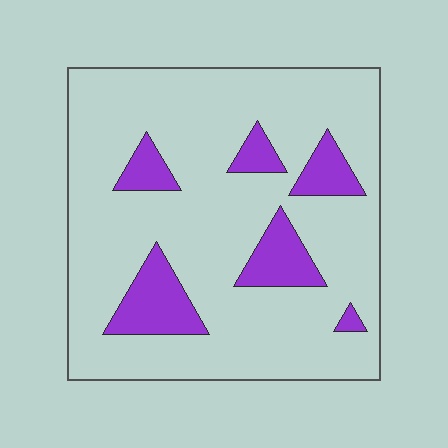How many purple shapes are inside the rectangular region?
6.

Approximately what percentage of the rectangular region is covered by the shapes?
Approximately 15%.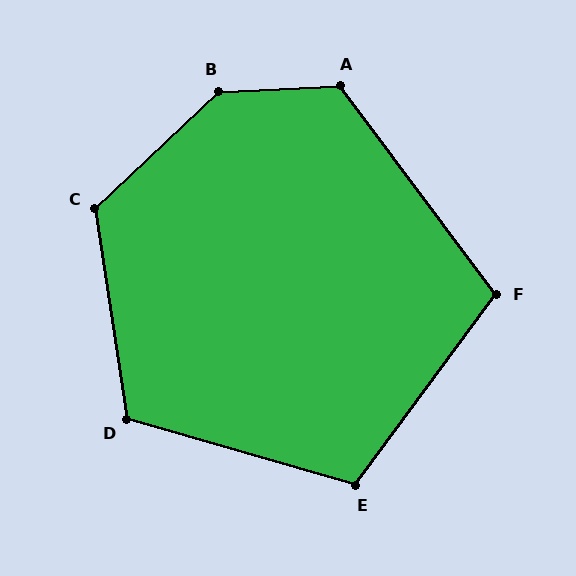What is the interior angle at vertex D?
Approximately 114 degrees (obtuse).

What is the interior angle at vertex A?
Approximately 124 degrees (obtuse).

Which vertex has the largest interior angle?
B, at approximately 139 degrees.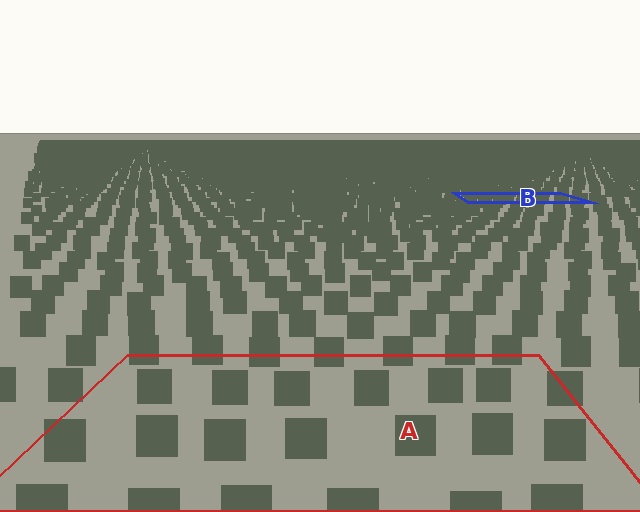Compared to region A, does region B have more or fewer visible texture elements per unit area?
Region B has more texture elements per unit area — they are packed more densely because it is farther away.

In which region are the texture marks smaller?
The texture marks are smaller in region B, because it is farther away.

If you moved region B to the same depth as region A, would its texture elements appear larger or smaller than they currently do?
They would appear larger. At a closer depth, the same texture elements are projected at a bigger on-screen size.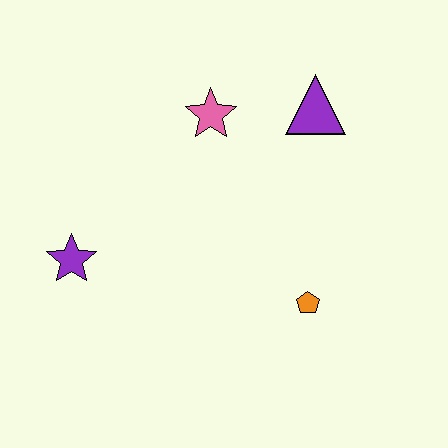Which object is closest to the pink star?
The purple triangle is closest to the pink star.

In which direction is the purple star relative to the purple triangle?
The purple star is to the left of the purple triangle.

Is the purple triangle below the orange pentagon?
No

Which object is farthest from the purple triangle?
The purple star is farthest from the purple triangle.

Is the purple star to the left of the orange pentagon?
Yes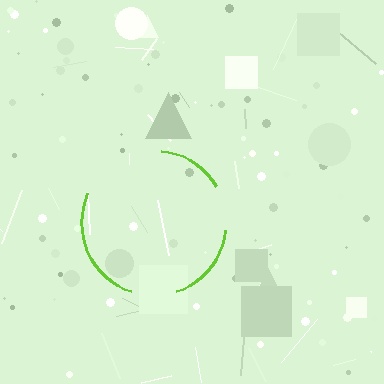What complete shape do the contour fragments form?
The contour fragments form a circle.